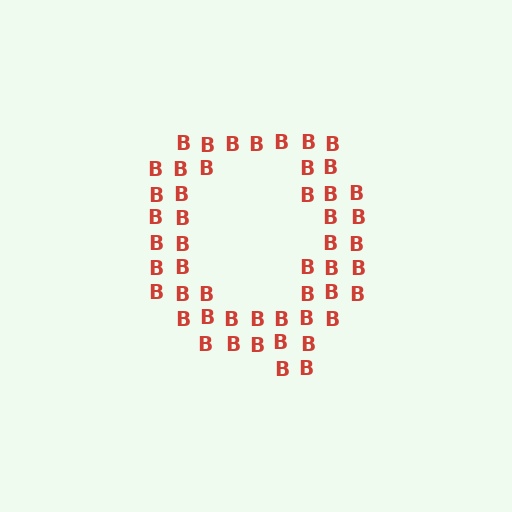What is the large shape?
The large shape is the letter Q.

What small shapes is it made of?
It is made of small letter B's.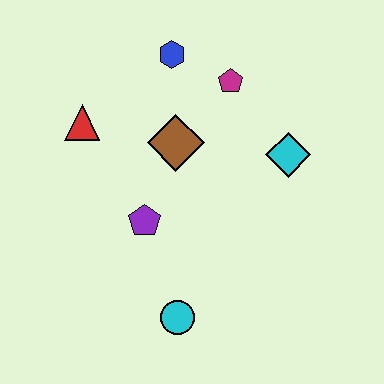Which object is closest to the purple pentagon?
The brown diamond is closest to the purple pentagon.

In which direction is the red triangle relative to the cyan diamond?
The red triangle is to the left of the cyan diamond.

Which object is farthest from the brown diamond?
The cyan circle is farthest from the brown diamond.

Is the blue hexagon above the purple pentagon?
Yes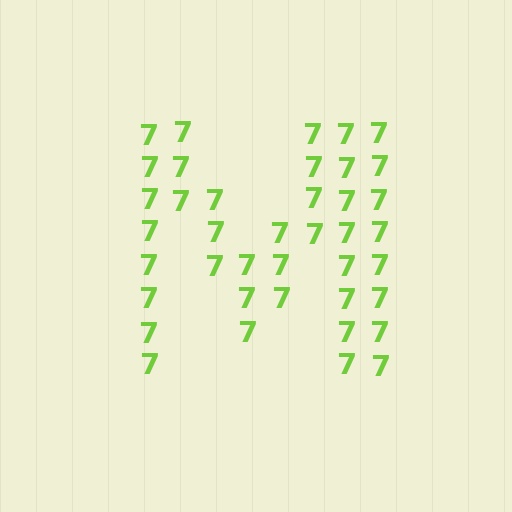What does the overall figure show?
The overall figure shows the letter M.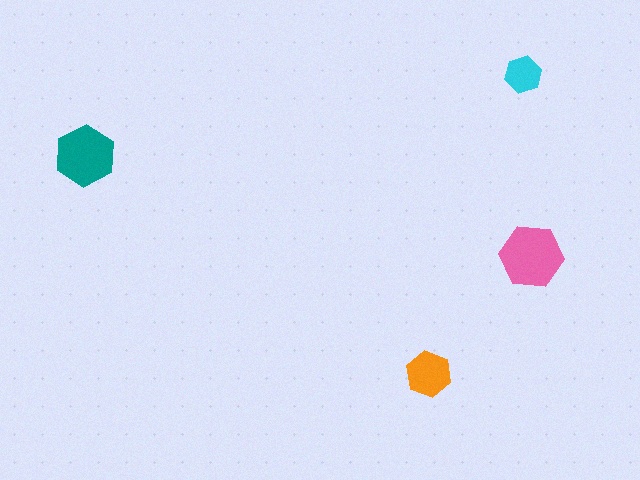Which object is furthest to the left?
The teal hexagon is leftmost.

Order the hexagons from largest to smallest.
the pink one, the teal one, the orange one, the cyan one.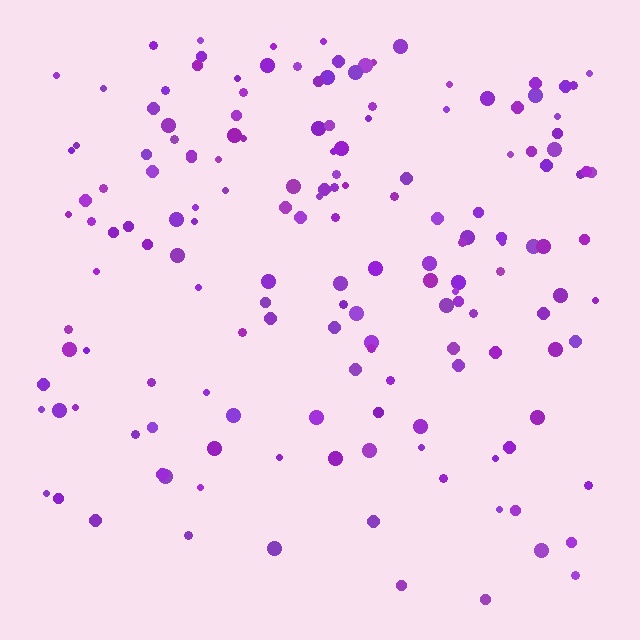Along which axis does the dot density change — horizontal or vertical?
Vertical.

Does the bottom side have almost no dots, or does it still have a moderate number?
Still a moderate number, just noticeably fewer than the top.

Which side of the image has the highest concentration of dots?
The top.